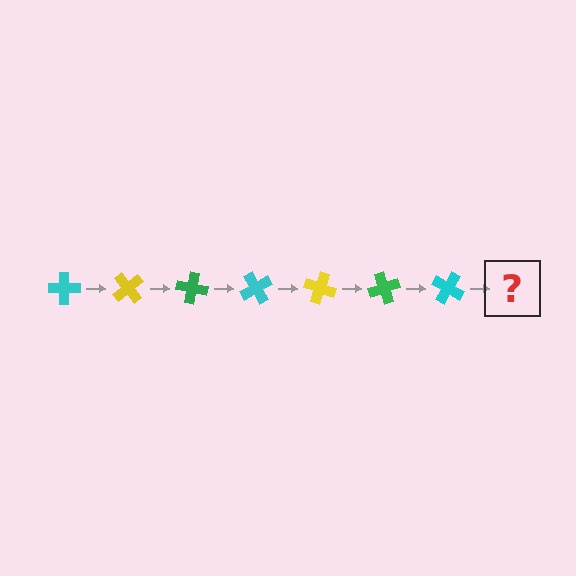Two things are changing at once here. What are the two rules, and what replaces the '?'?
The two rules are that it rotates 50 degrees each step and the color cycles through cyan, yellow, and green. The '?' should be a yellow cross, rotated 350 degrees from the start.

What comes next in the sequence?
The next element should be a yellow cross, rotated 350 degrees from the start.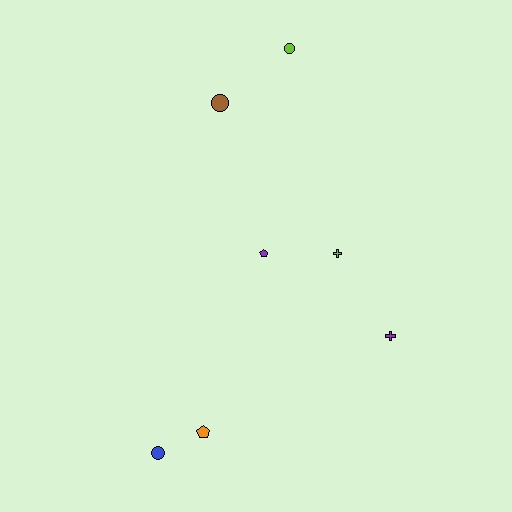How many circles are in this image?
There are 3 circles.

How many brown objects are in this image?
There is 1 brown object.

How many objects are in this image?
There are 7 objects.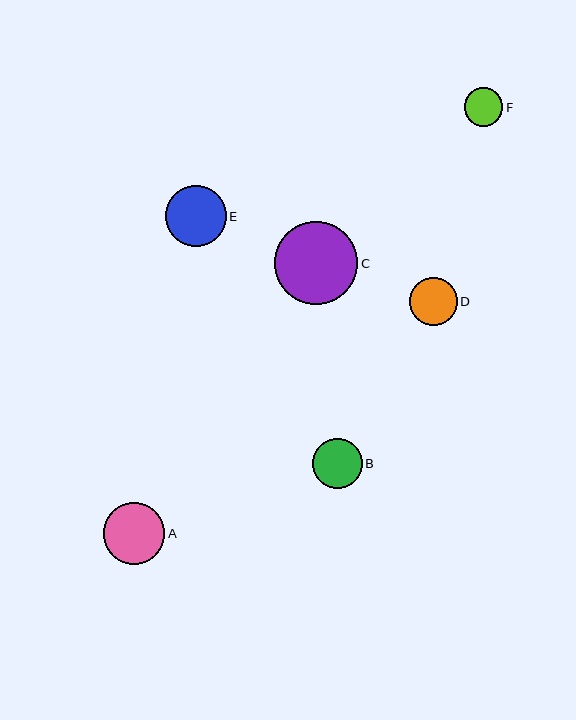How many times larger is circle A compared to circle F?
Circle A is approximately 1.6 times the size of circle F.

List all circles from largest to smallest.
From largest to smallest: C, A, E, B, D, F.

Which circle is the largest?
Circle C is the largest with a size of approximately 83 pixels.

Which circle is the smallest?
Circle F is the smallest with a size of approximately 39 pixels.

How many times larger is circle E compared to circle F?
Circle E is approximately 1.6 times the size of circle F.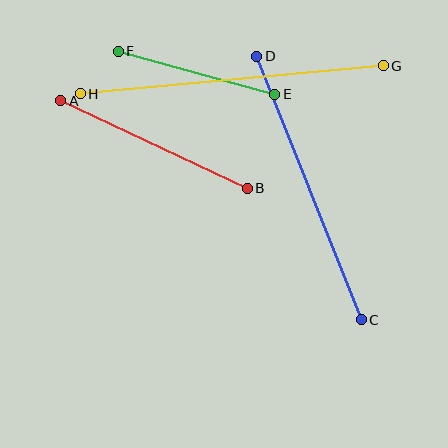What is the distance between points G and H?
The distance is approximately 304 pixels.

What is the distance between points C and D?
The distance is approximately 284 pixels.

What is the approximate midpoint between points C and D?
The midpoint is at approximately (309, 188) pixels.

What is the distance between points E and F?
The distance is approximately 162 pixels.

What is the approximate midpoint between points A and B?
The midpoint is at approximately (154, 144) pixels.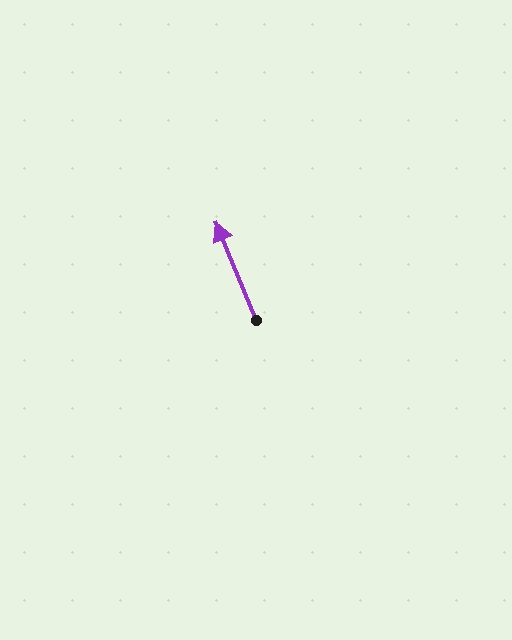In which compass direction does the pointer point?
North.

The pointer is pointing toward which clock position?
Roughly 11 o'clock.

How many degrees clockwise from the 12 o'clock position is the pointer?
Approximately 338 degrees.